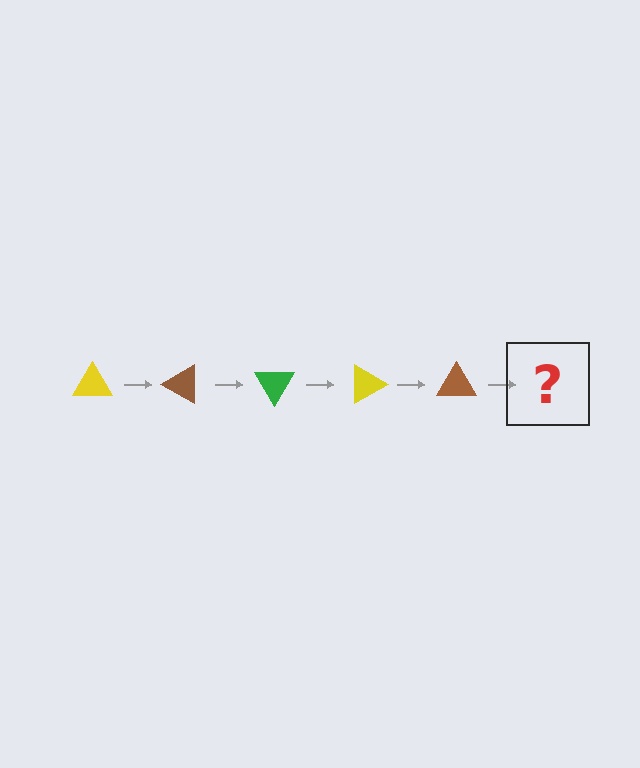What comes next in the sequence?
The next element should be a green triangle, rotated 150 degrees from the start.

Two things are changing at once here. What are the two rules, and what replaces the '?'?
The two rules are that it rotates 30 degrees each step and the color cycles through yellow, brown, and green. The '?' should be a green triangle, rotated 150 degrees from the start.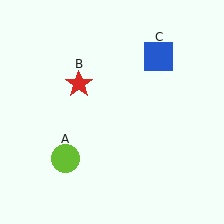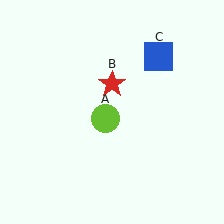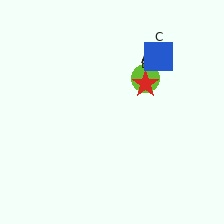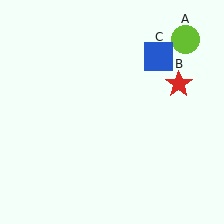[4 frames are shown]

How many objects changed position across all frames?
2 objects changed position: lime circle (object A), red star (object B).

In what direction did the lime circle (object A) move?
The lime circle (object A) moved up and to the right.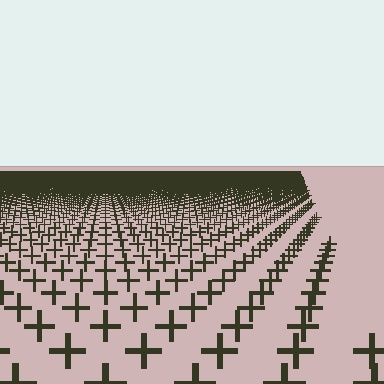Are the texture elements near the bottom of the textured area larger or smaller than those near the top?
Larger. Near the bottom, elements are closer to the viewer and appear at a bigger on-screen size.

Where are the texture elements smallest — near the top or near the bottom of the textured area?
Near the top.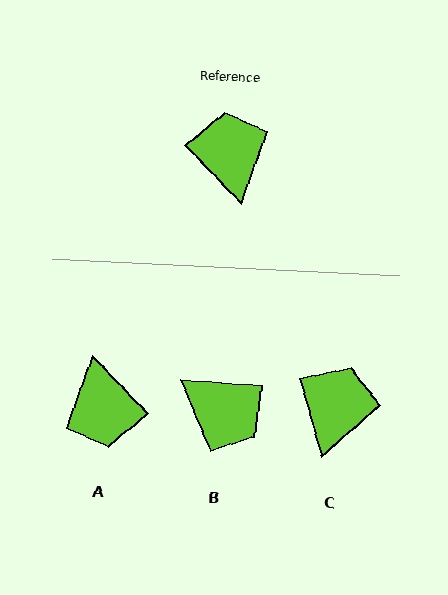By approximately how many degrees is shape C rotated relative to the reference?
Approximately 28 degrees clockwise.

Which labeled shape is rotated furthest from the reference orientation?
A, about 180 degrees away.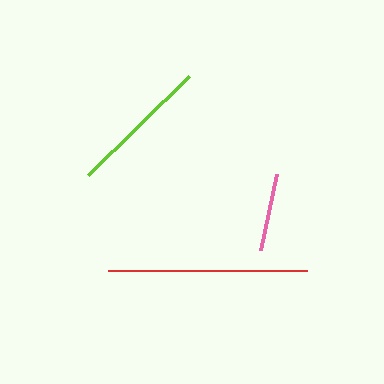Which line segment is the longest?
The red line is the longest at approximately 199 pixels.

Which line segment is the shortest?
The pink line is the shortest at approximately 77 pixels.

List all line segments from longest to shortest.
From longest to shortest: red, lime, pink.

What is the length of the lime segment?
The lime segment is approximately 141 pixels long.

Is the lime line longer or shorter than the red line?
The red line is longer than the lime line.